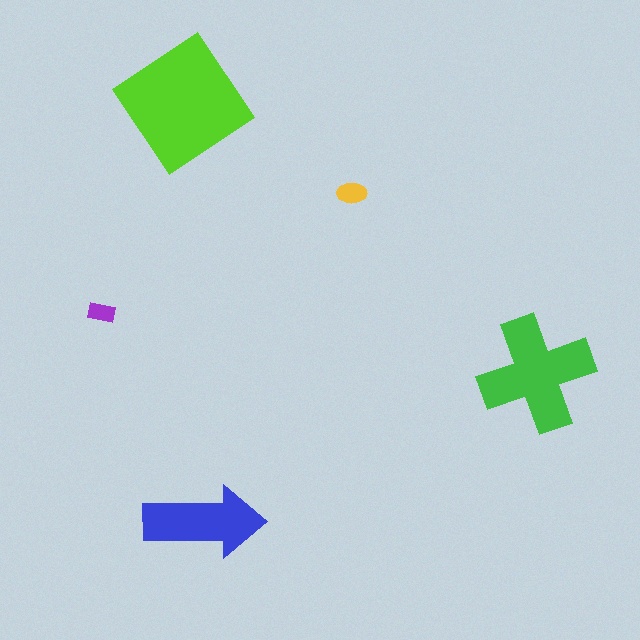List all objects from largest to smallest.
The lime diamond, the green cross, the blue arrow, the yellow ellipse, the purple rectangle.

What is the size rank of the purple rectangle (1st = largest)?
5th.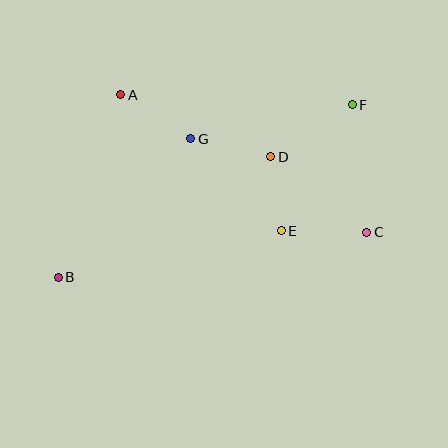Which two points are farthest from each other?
Points B and F are farthest from each other.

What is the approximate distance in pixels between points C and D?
The distance between C and D is approximately 122 pixels.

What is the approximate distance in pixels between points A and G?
The distance between A and G is approximately 83 pixels.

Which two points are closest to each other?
Points D and E are closest to each other.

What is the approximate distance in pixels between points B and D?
The distance between B and D is approximately 244 pixels.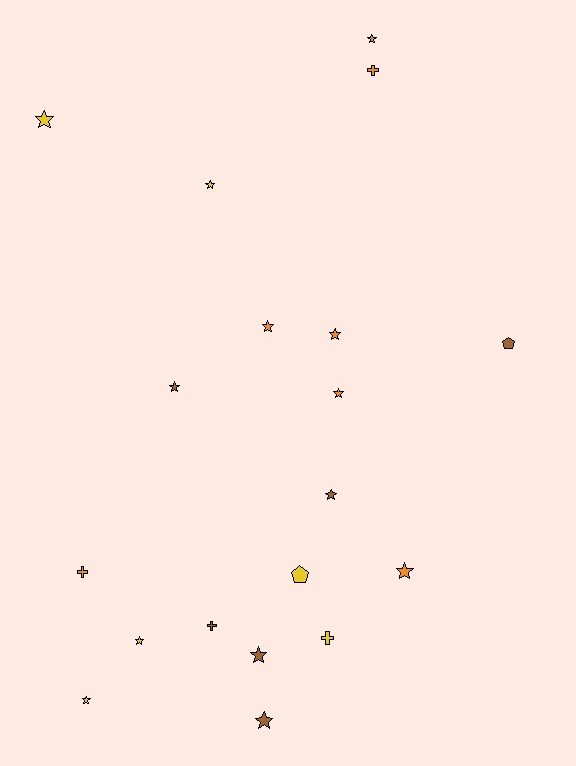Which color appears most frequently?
Orange, with 7 objects.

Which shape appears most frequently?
Star, with 13 objects.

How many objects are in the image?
There are 19 objects.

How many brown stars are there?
There are 4 brown stars.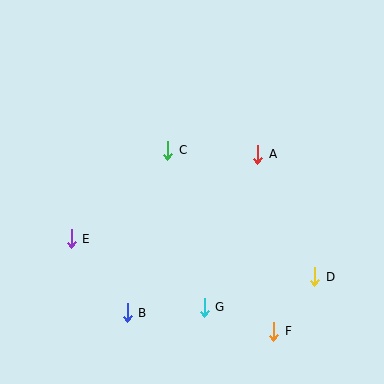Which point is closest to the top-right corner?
Point A is closest to the top-right corner.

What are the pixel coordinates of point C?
Point C is at (168, 150).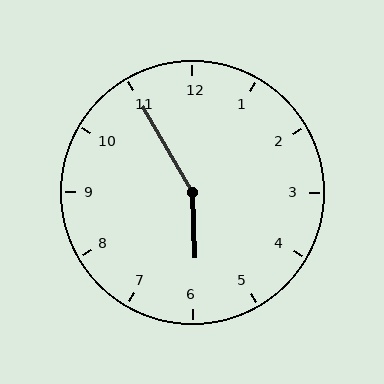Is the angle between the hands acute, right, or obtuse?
It is obtuse.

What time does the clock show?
5:55.